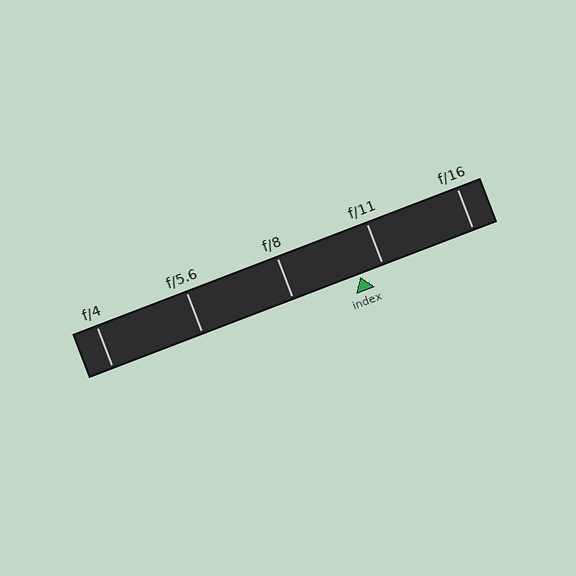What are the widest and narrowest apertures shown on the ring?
The widest aperture shown is f/4 and the narrowest is f/16.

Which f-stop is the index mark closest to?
The index mark is closest to f/11.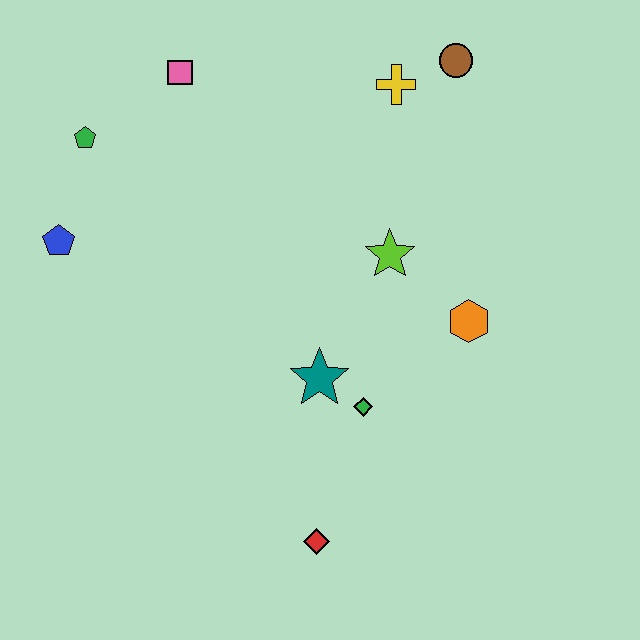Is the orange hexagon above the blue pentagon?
No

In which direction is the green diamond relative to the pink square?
The green diamond is below the pink square.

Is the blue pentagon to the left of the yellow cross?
Yes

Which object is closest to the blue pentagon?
The green pentagon is closest to the blue pentagon.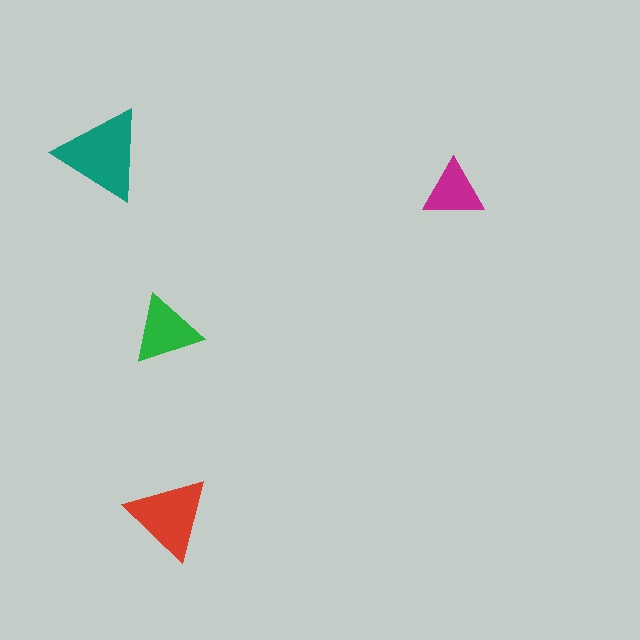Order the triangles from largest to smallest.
the teal one, the red one, the green one, the magenta one.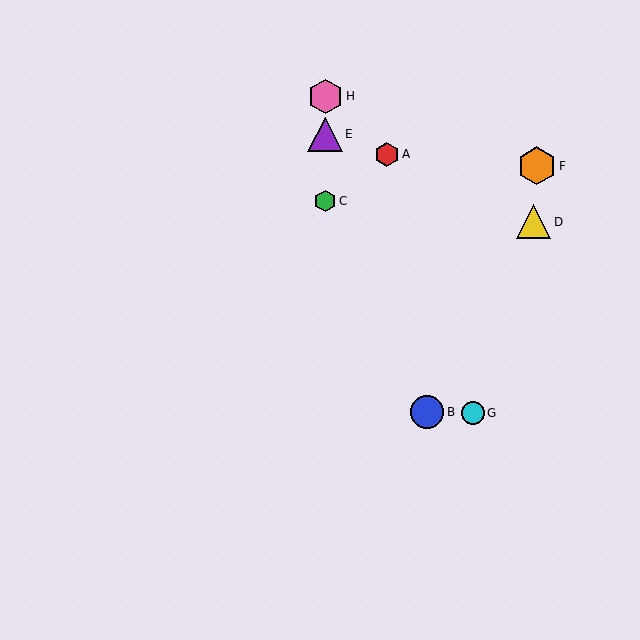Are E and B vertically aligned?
No, E is at x≈325 and B is at x≈427.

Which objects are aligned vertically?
Objects C, E, H are aligned vertically.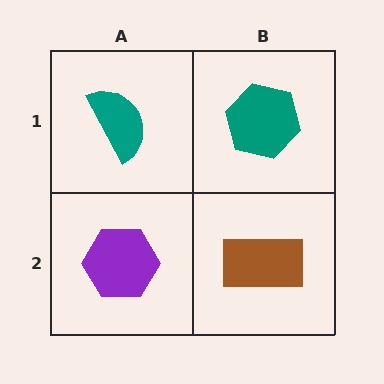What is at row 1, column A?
A teal semicircle.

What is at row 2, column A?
A purple hexagon.